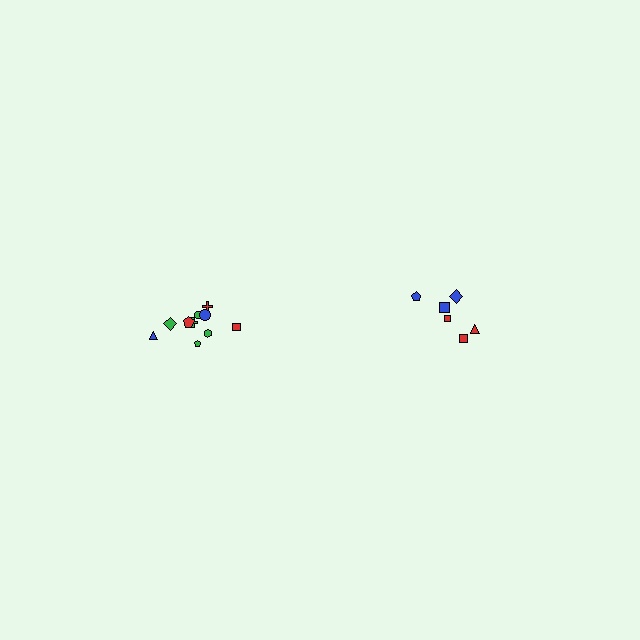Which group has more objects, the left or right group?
The left group.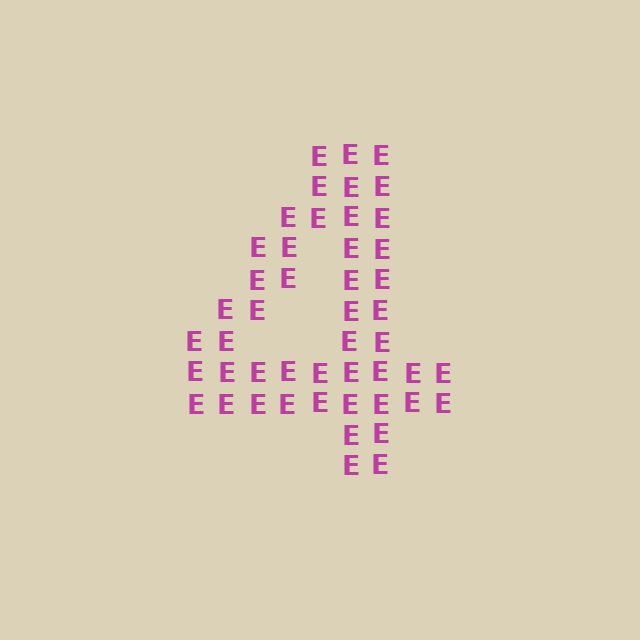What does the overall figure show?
The overall figure shows the digit 4.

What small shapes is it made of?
It is made of small letter E's.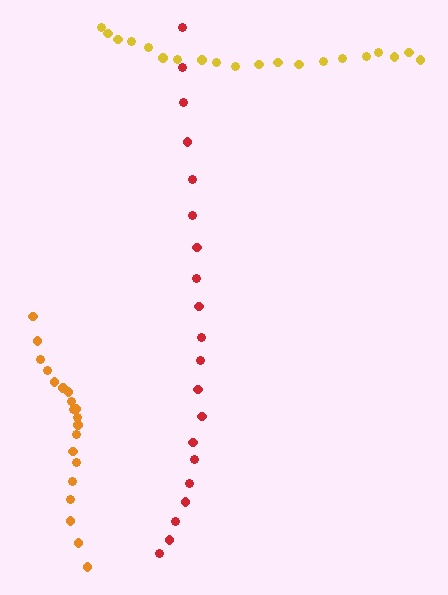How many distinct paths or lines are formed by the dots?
There are 3 distinct paths.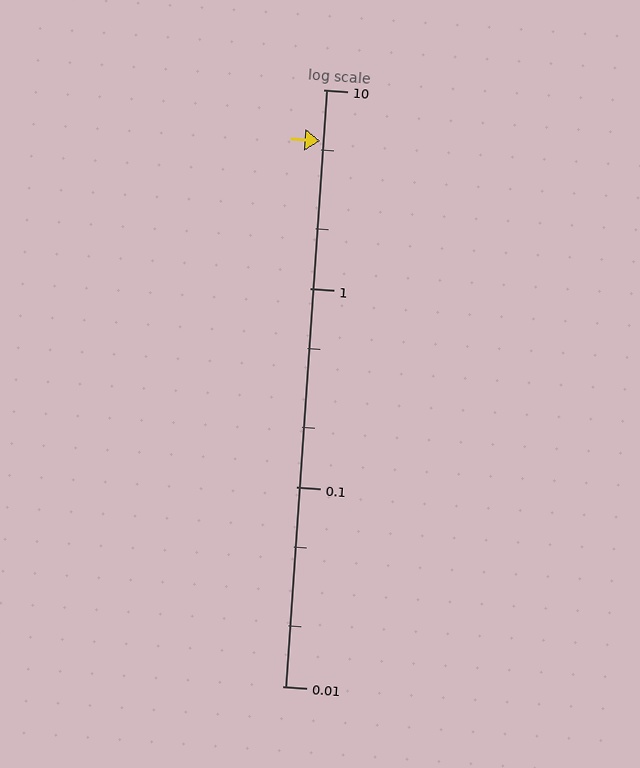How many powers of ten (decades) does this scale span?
The scale spans 3 decades, from 0.01 to 10.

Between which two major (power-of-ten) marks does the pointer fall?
The pointer is between 1 and 10.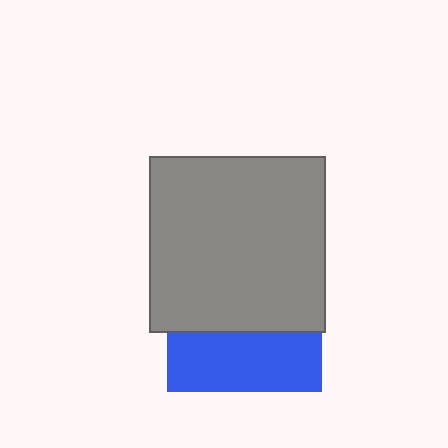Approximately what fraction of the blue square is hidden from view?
Roughly 62% of the blue square is hidden behind the gray square.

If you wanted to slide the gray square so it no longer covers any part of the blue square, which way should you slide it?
Slide it up — that is the most direct way to separate the two shapes.